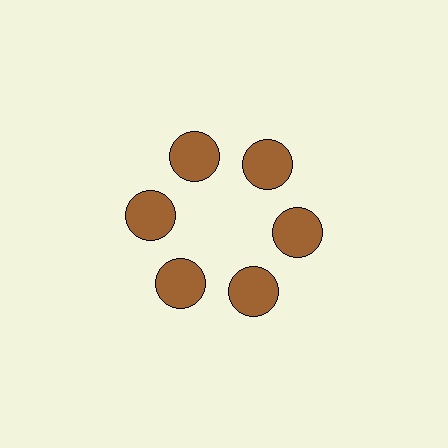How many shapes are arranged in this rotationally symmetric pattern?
There are 6 shapes, arranged in 6 groups of 1.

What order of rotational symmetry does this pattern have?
This pattern has 6-fold rotational symmetry.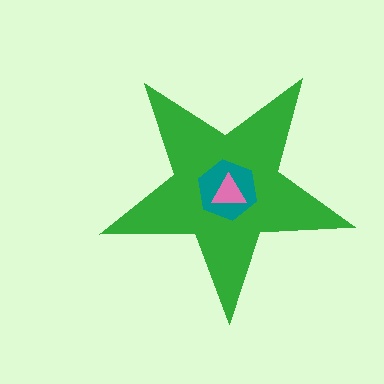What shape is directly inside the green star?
The teal hexagon.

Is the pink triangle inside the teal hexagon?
Yes.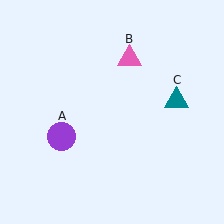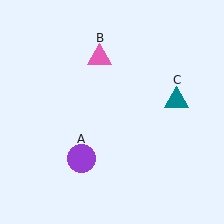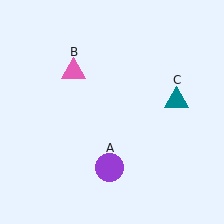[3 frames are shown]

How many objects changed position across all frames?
2 objects changed position: purple circle (object A), pink triangle (object B).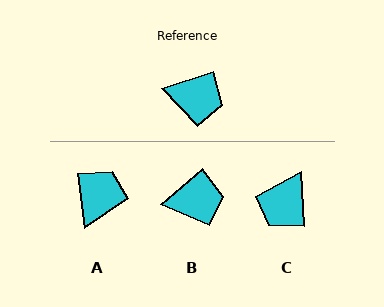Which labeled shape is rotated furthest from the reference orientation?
C, about 106 degrees away.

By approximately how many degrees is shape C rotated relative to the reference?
Approximately 106 degrees clockwise.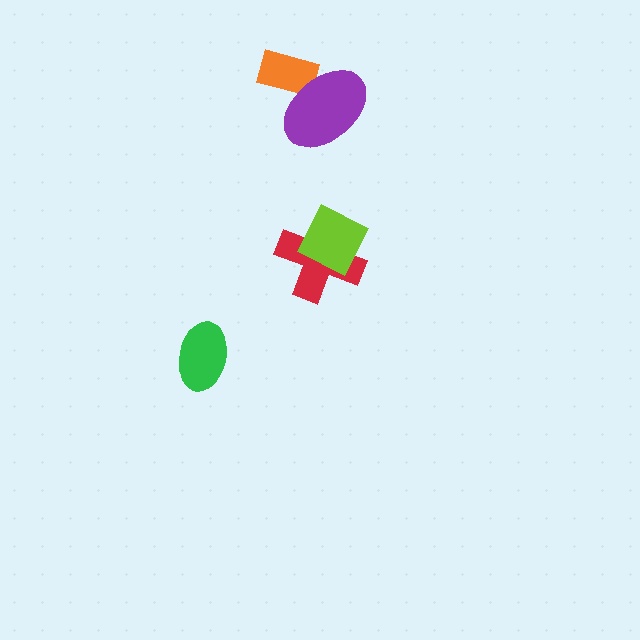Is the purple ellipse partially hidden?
No, no other shape covers it.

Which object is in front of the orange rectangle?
The purple ellipse is in front of the orange rectangle.